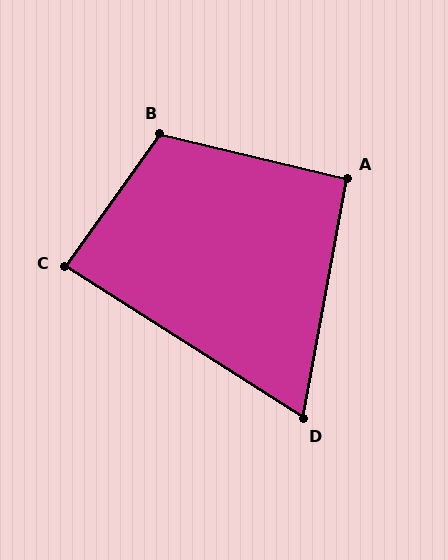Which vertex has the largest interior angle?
B, at approximately 112 degrees.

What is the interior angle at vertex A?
Approximately 93 degrees (approximately right).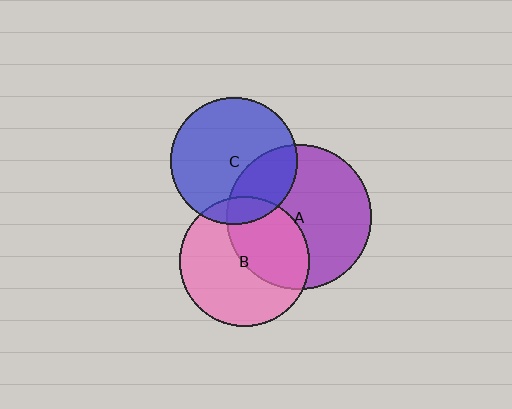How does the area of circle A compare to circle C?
Approximately 1.3 times.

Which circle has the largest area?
Circle A (purple).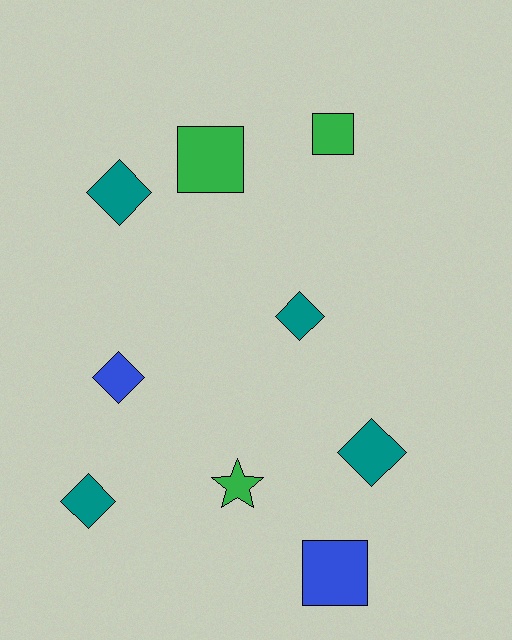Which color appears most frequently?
Teal, with 4 objects.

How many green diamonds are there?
There are no green diamonds.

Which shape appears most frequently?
Diamond, with 5 objects.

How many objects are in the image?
There are 9 objects.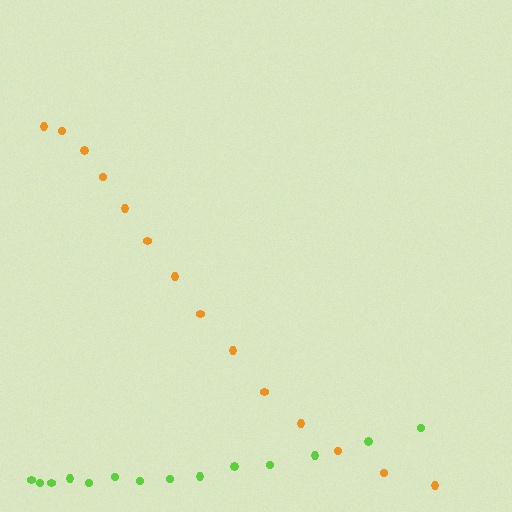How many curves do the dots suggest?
There are 2 distinct paths.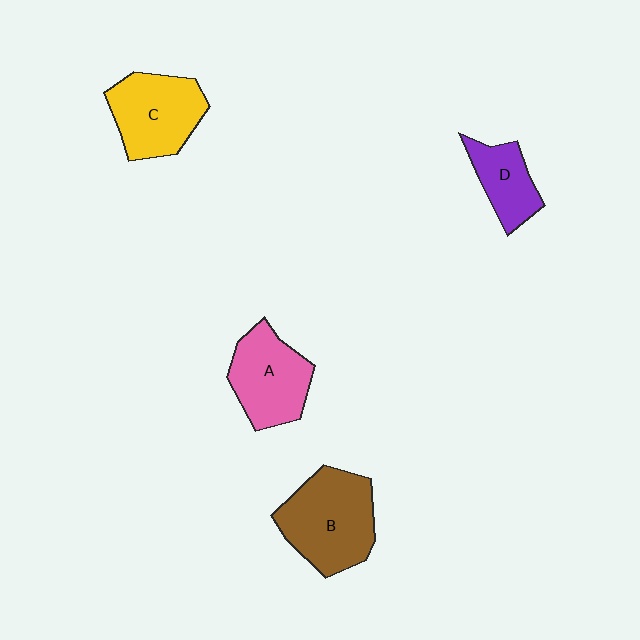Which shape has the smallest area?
Shape D (purple).